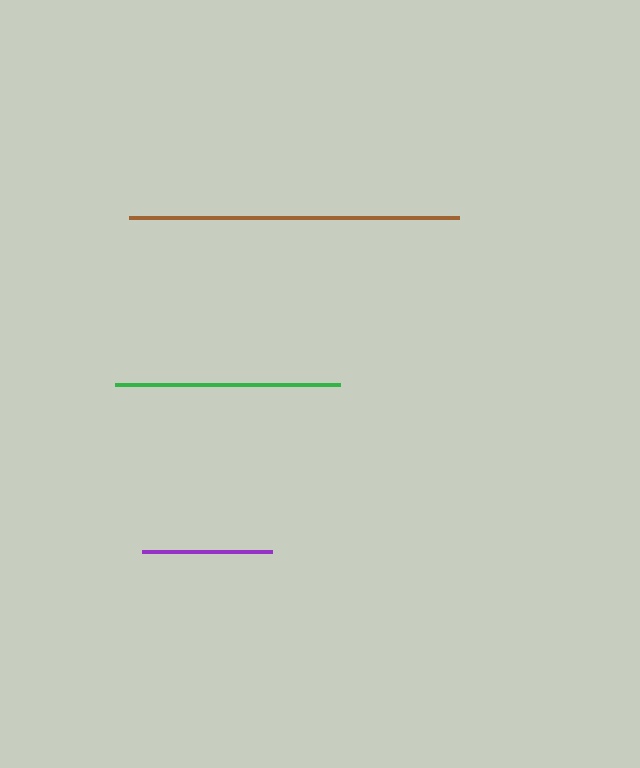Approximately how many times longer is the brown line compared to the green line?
The brown line is approximately 1.5 times the length of the green line.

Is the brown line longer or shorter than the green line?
The brown line is longer than the green line.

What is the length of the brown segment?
The brown segment is approximately 331 pixels long.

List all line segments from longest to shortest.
From longest to shortest: brown, green, purple.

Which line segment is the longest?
The brown line is the longest at approximately 331 pixels.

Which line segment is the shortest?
The purple line is the shortest at approximately 130 pixels.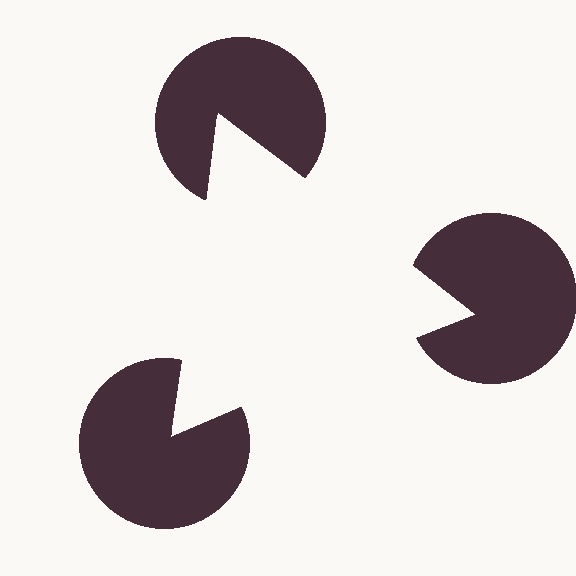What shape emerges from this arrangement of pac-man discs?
An illusory triangle — its edges are inferred from the aligned wedge cuts in the pac-man discs, not physically drawn.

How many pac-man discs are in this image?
There are 3 — one at each vertex of the illusory triangle.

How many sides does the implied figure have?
3 sides.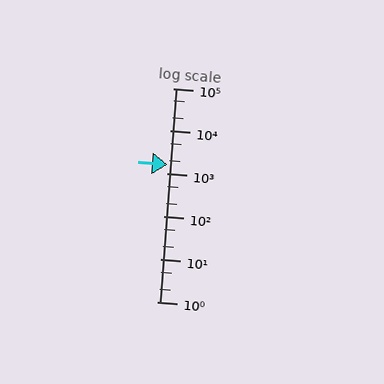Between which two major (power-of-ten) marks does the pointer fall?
The pointer is between 1000 and 10000.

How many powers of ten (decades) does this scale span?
The scale spans 5 decades, from 1 to 100000.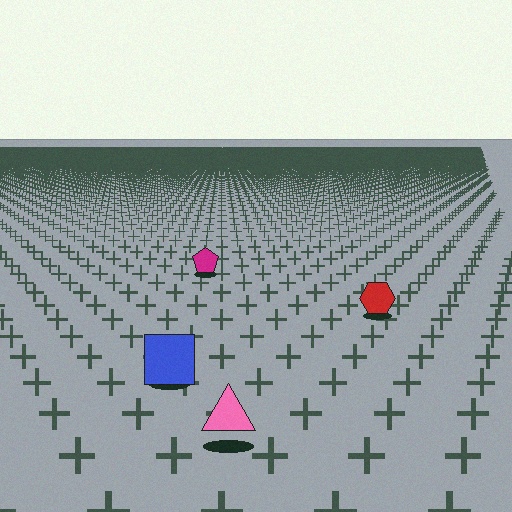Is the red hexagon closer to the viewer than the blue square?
No. The blue square is closer — you can tell from the texture gradient: the ground texture is coarser near it.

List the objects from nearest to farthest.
From nearest to farthest: the pink triangle, the blue square, the red hexagon, the magenta pentagon.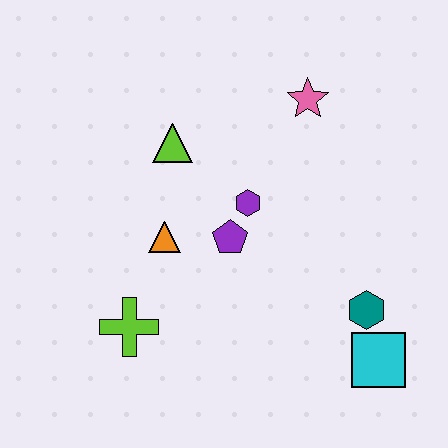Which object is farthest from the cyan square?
The lime triangle is farthest from the cyan square.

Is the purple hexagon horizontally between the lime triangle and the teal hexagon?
Yes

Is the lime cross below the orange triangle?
Yes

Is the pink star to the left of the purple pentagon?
No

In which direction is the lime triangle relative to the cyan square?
The lime triangle is above the cyan square.